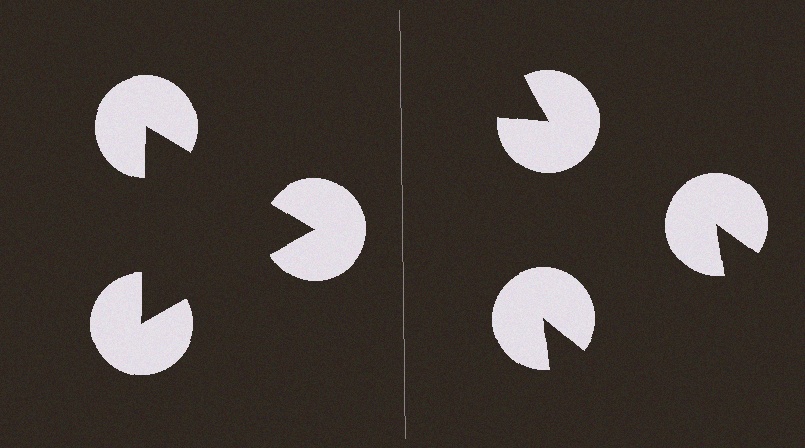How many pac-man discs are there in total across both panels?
6 — 3 on each side.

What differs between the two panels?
The pac-man discs are positioned identically on both sides; only the wedge orientations differ. On the left they align to a triangle; on the right they are misaligned.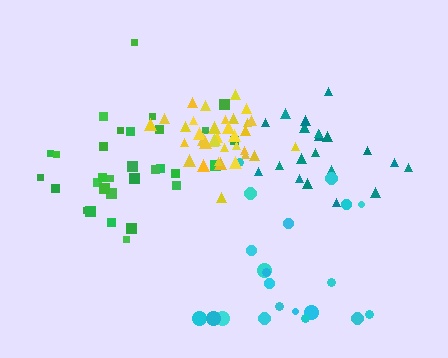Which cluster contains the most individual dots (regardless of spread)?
Yellow (35).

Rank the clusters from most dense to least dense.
yellow, teal, green, cyan.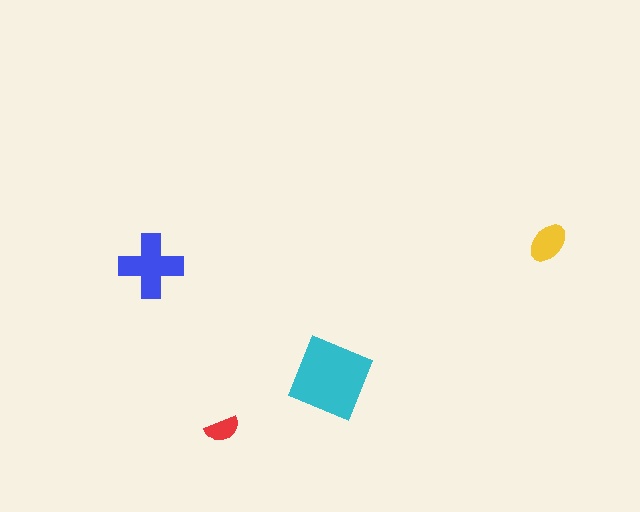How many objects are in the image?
There are 4 objects in the image.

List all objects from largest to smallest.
The cyan square, the blue cross, the yellow ellipse, the red semicircle.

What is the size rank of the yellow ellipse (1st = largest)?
3rd.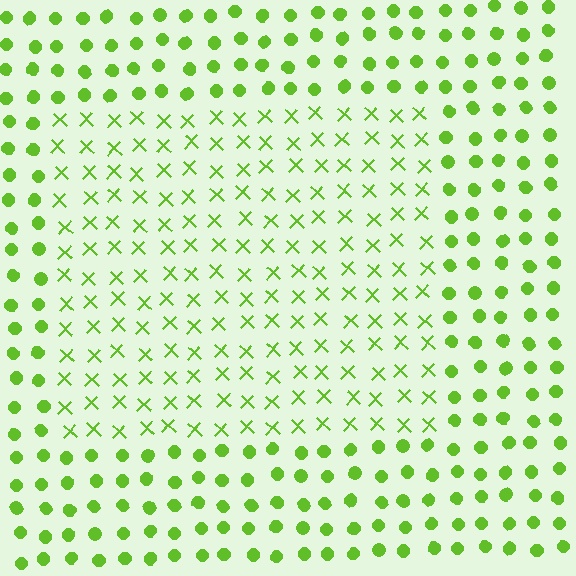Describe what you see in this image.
The image is filled with small lime elements arranged in a uniform grid. A rectangle-shaped region contains X marks, while the surrounding area contains circles. The boundary is defined purely by the change in element shape.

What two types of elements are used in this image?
The image uses X marks inside the rectangle region and circles outside it.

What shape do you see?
I see a rectangle.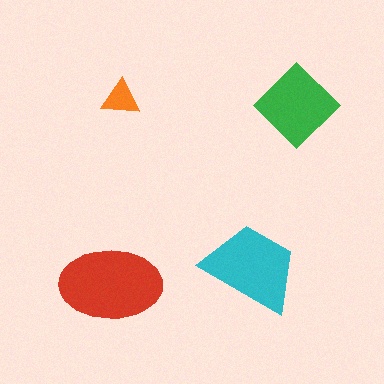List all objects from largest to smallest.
The red ellipse, the cyan trapezoid, the green diamond, the orange triangle.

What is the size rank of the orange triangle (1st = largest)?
4th.